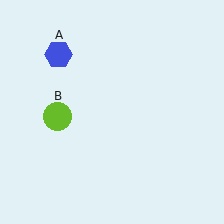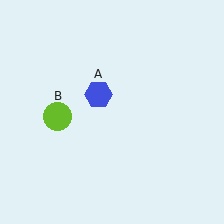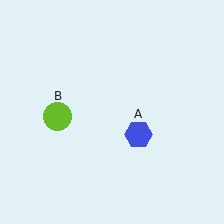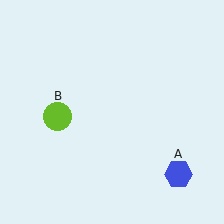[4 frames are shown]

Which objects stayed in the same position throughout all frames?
Lime circle (object B) remained stationary.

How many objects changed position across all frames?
1 object changed position: blue hexagon (object A).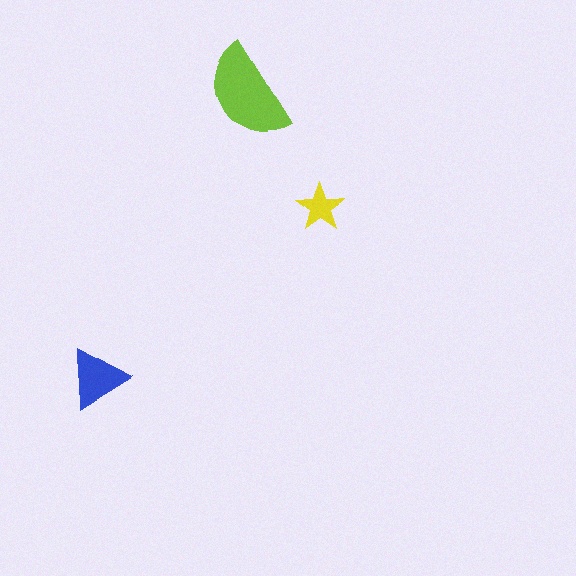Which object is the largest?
The lime semicircle.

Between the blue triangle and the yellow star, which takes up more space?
The blue triangle.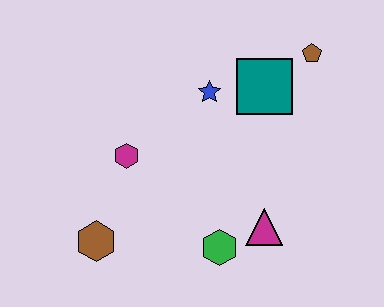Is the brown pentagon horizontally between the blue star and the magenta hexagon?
No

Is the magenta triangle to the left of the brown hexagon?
No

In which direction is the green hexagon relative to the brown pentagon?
The green hexagon is below the brown pentagon.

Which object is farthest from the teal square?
The brown hexagon is farthest from the teal square.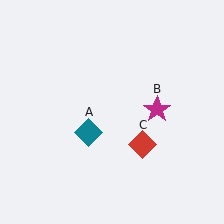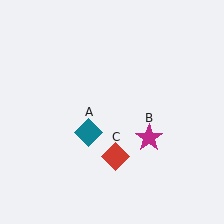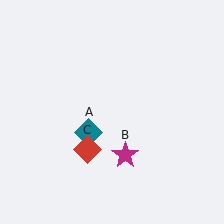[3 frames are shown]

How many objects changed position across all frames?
2 objects changed position: magenta star (object B), red diamond (object C).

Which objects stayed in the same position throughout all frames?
Teal diamond (object A) remained stationary.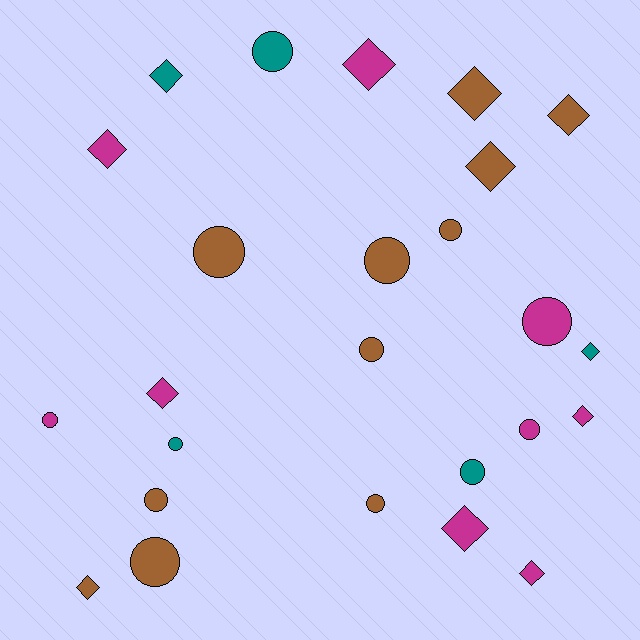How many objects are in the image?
There are 25 objects.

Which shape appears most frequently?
Circle, with 13 objects.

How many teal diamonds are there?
There are 2 teal diamonds.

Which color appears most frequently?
Brown, with 11 objects.